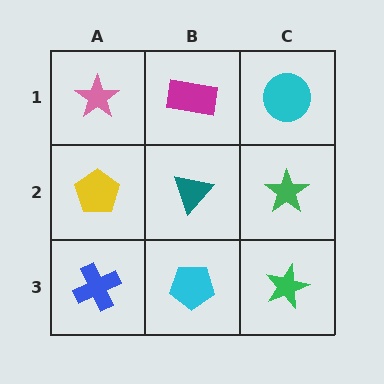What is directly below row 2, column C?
A green star.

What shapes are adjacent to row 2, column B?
A magenta rectangle (row 1, column B), a cyan pentagon (row 3, column B), a yellow pentagon (row 2, column A), a green star (row 2, column C).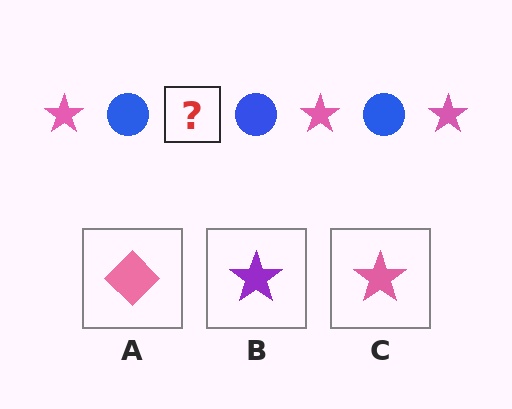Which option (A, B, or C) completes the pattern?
C.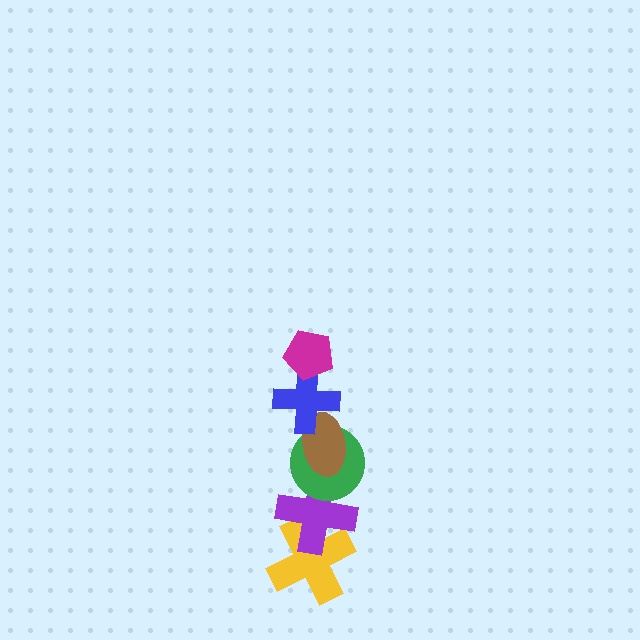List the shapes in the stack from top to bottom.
From top to bottom: the magenta pentagon, the blue cross, the brown ellipse, the green circle, the purple cross, the yellow cross.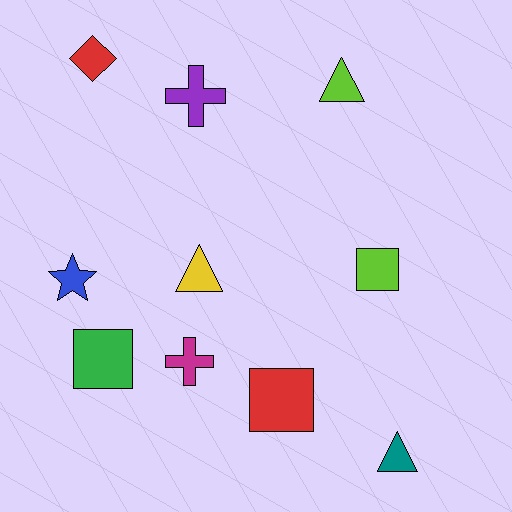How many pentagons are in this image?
There are no pentagons.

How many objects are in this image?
There are 10 objects.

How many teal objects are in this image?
There is 1 teal object.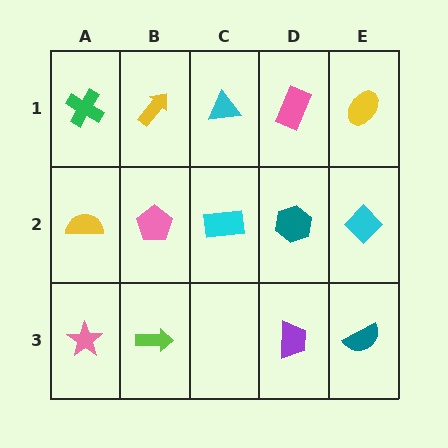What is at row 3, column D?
A purple trapezoid.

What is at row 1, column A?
A green cross.